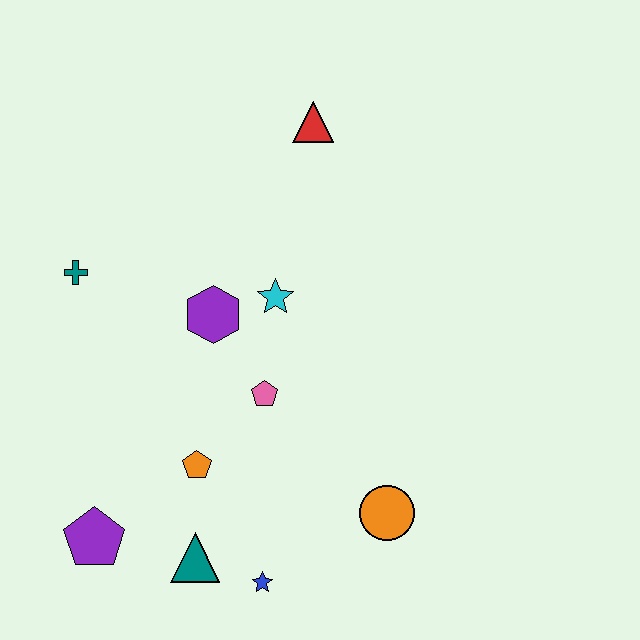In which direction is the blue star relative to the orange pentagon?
The blue star is below the orange pentagon.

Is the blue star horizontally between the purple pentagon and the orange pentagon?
No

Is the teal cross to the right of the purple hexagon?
No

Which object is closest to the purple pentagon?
The teal triangle is closest to the purple pentagon.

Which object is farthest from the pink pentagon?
The red triangle is farthest from the pink pentagon.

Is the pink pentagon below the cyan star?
Yes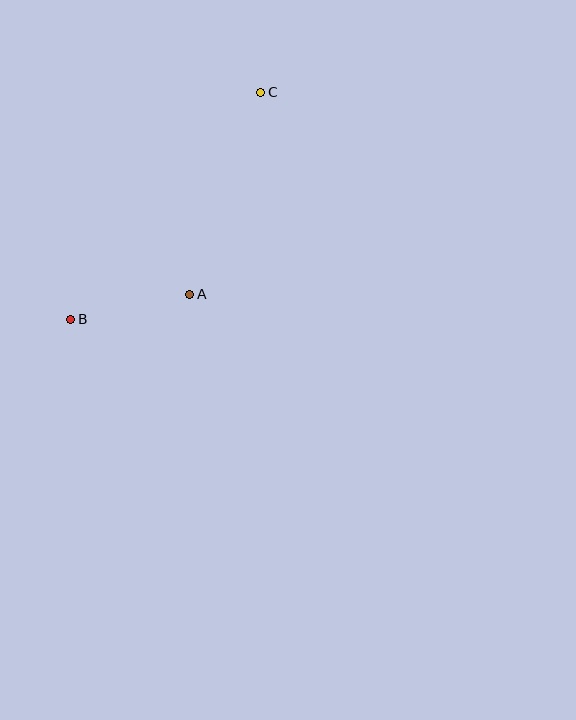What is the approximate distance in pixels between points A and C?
The distance between A and C is approximately 214 pixels.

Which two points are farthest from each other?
Points B and C are farthest from each other.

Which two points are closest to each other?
Points A and B are closest to each other.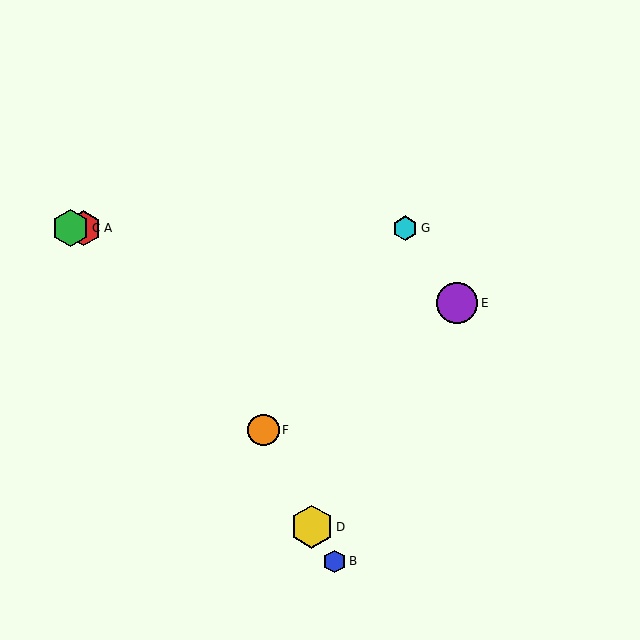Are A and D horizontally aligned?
No, A is at y≈228 and D is at y≈527.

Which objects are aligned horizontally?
Objects A, C, G are aligned horizontally.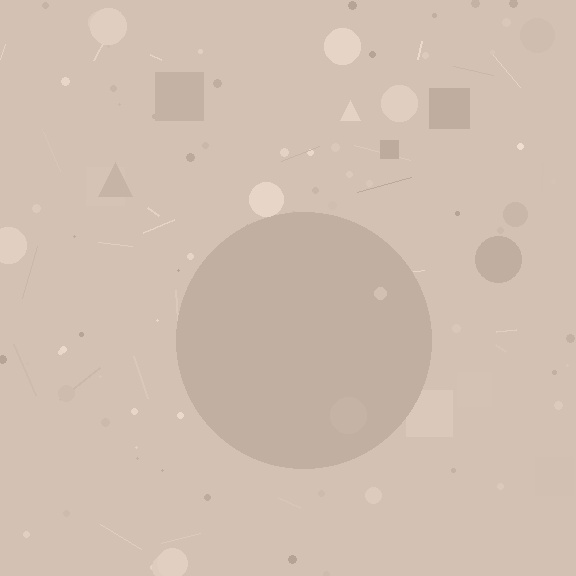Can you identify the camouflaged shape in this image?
The camouflaged shape is a circle.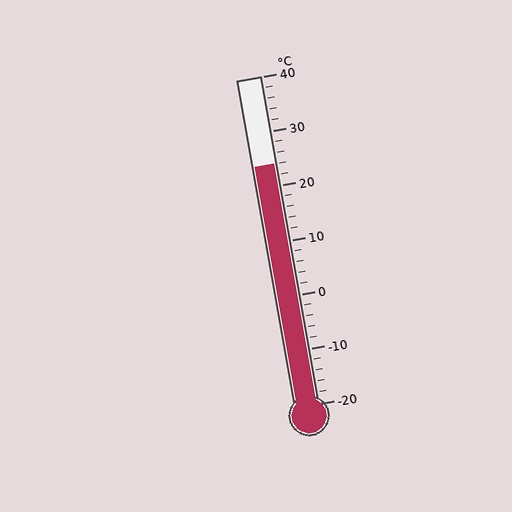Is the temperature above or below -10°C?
The temperature is above -10°C.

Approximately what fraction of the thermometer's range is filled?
The thermometer is filled to approximately 75% of its range.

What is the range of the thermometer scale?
The thermometer scale ranges from -20°C to 40°C.